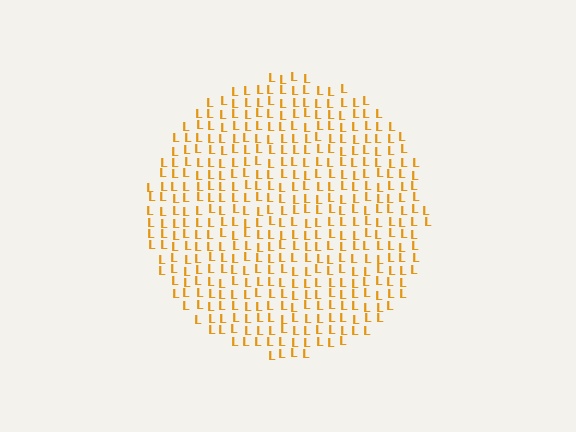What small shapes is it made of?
It is made of small letter L's.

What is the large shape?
The large shape is a circle.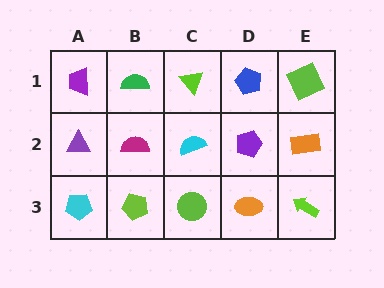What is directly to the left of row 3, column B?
A cyan pentagon.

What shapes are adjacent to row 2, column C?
A lime triangle (row 1, column C), a lime circle (row 3, column C), a magenta semicircle (row 2, column B), a purple pentagon (row 2, column D).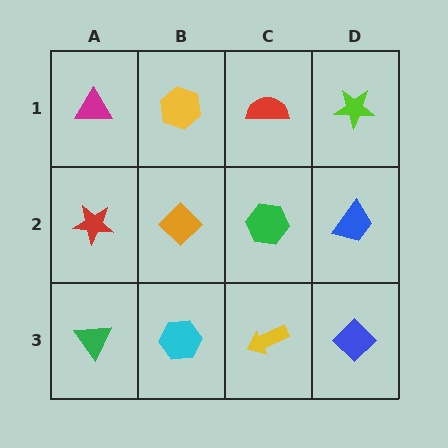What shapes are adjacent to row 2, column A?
A magenta triangle (row 1, column A), a green triangle (row 3, column A), an orange diamond (row 2, column B).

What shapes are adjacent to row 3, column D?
A blue trapezoid (row 2, column D), a yellow arrow (row 3, column C).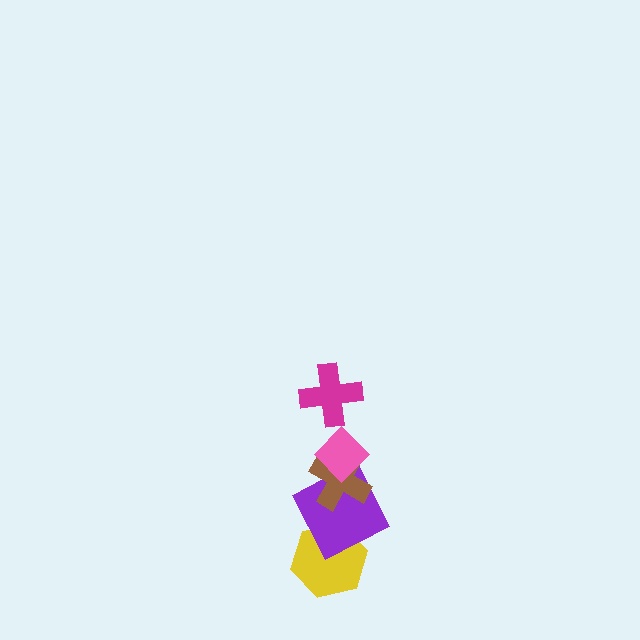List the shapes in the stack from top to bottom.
From top to bottom: the magenta cross, the pink diamond, the brown cross, the purple square, the yellow hexagon.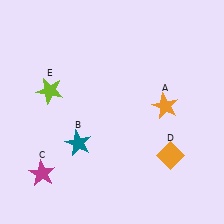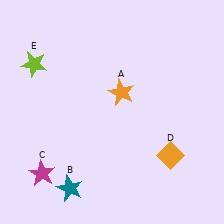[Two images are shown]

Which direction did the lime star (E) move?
The lime star (E) moved up.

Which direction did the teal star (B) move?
The teal star (B) moved down.